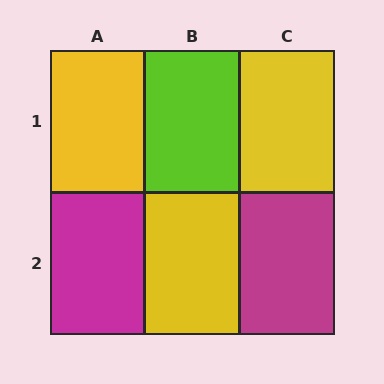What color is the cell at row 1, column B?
Lime.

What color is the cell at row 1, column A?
Yellow.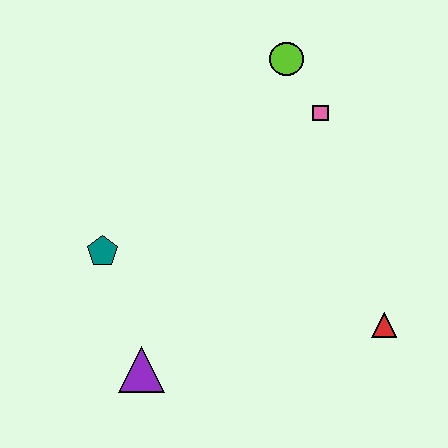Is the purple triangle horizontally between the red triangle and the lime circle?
No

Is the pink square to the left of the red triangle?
Yes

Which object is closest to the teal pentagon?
The purple triangle is closest to the teal pentagon.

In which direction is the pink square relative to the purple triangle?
The pink square is above the purple triangle.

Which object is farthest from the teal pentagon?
The red triangle is farthest from the teal pentagon.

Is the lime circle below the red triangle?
No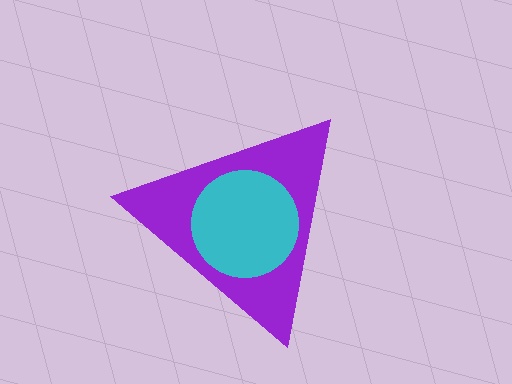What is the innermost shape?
The cyan circle.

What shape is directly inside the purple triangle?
The cyan circle.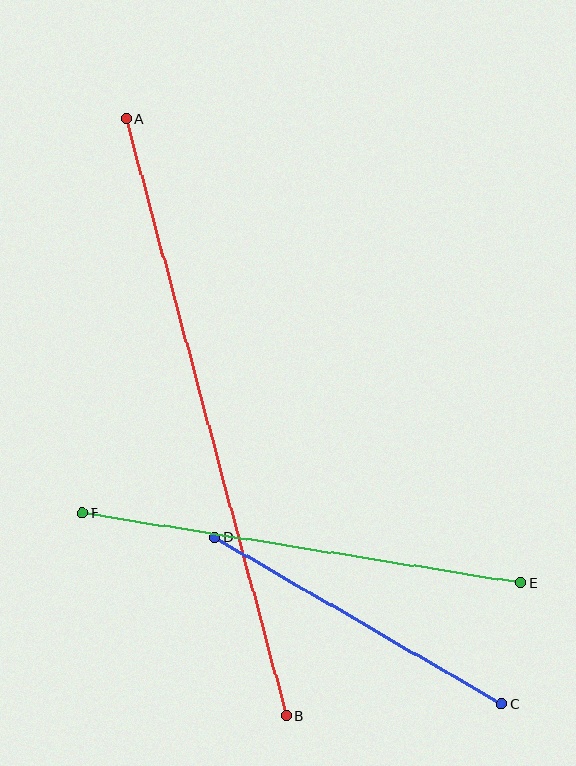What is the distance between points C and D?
The distance is approximately 332 pixels.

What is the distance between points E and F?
The distance is approximately 444 pixels.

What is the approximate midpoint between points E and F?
The midpoint is at approximately (302, 548) pixels.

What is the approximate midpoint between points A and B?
The midpoint is at approximately (206, 417) pixels.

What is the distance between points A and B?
The distance is approximately 618 pixels.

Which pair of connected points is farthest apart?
Points A and B are farthest apart.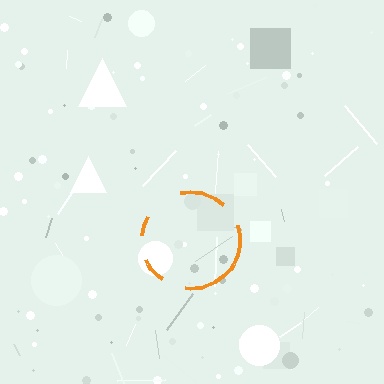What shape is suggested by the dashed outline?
The dashed outline suggests a circle.